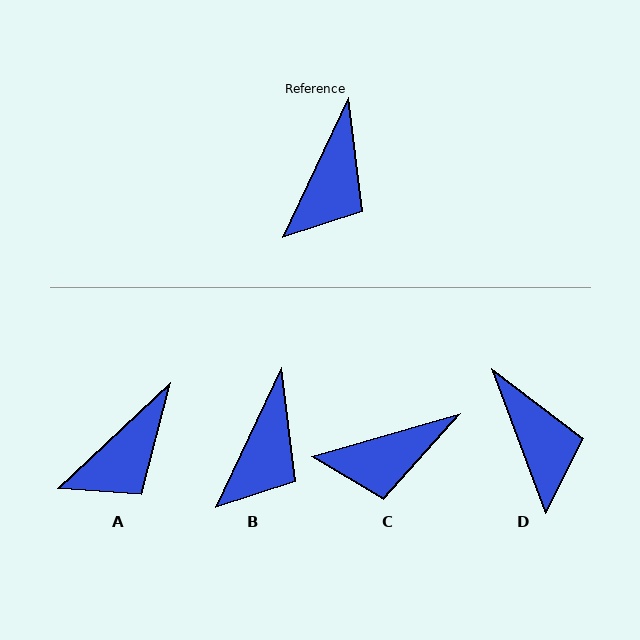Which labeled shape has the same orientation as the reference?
B.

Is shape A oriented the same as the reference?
No, it is off by about 21 degrees.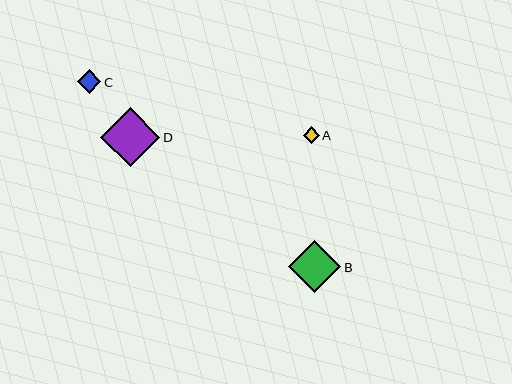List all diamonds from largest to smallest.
From largest to smallest: D, B, C, A.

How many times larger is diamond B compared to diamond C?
Diamond B is approximately 2.2 times the size of diamond C.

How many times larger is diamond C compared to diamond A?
Diamond C is approximately 1.4 times the size of diamond A.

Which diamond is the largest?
Diamond D is the largest with a size of approximately 59 pixels.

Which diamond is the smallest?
Diamond A is the smallest with a size of approximately 16 pixels.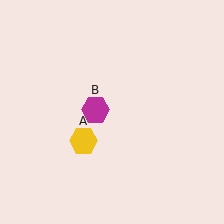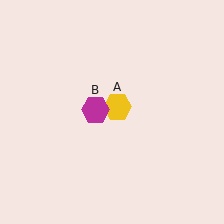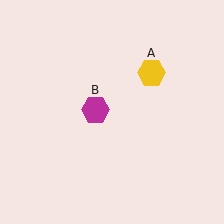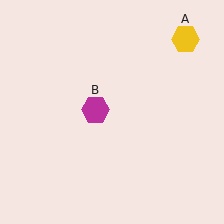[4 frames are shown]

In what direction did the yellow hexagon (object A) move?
The yellow hexagon (object A) moved up and to the right.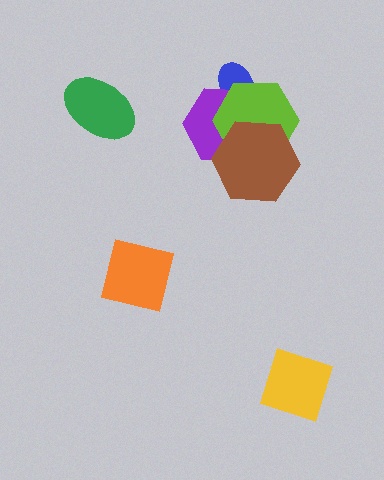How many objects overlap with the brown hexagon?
2 objects overlap with the brown hexagon.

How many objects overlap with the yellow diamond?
0 objects overlap with the yellow diamond.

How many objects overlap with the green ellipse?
0 objects overlap with the green ellipse.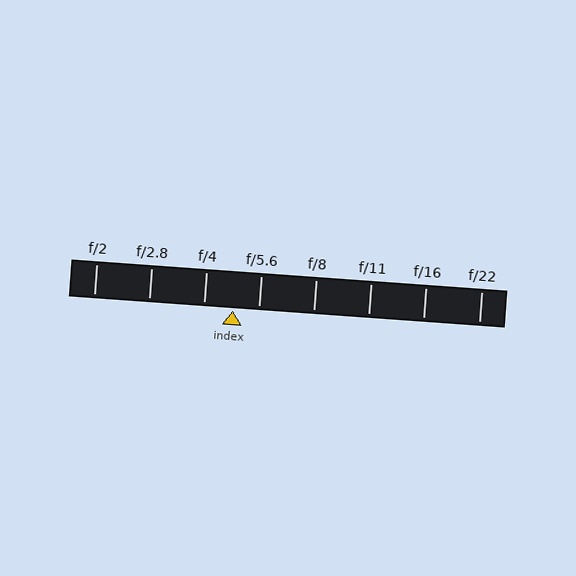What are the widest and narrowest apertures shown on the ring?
The widest aperture shown is f/2 and the narrowest is f/22.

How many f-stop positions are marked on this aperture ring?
There are 8 f-stop positions marked.